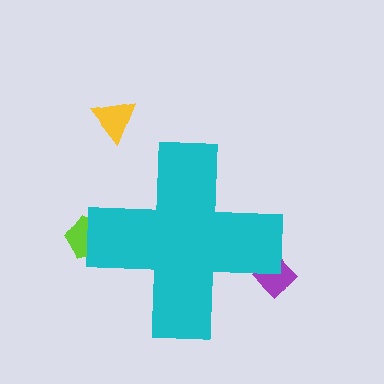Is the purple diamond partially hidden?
Yes, the purple diamond is partially hidden behind the cyan cross.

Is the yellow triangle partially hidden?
No, the yellow triangle is fully visible.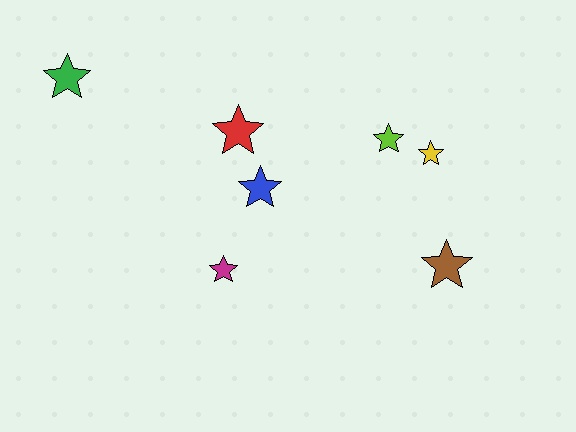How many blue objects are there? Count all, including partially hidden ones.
There is 1 blue object.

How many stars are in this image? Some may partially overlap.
There are 7 stars.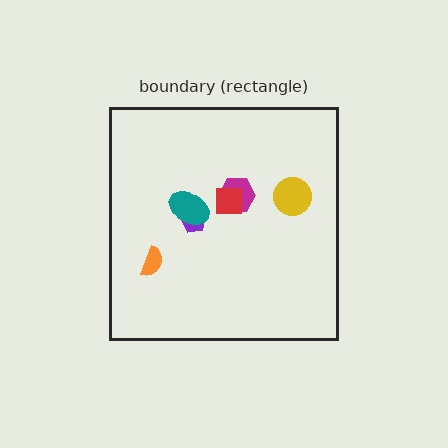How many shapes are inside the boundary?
6 inside, 0 outside.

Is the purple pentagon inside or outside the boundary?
Inside.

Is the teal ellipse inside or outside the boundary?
Inside.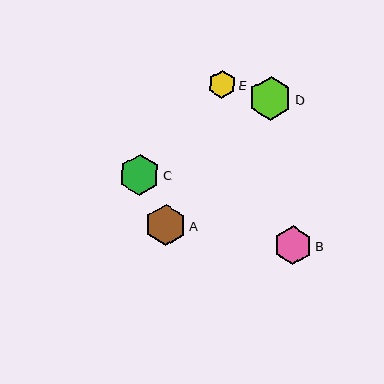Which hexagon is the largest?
Hexagon D is the largest with a size of approximately 43 pixels.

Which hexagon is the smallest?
Hexagon E is the smallest with a size of approximately 27 pixels.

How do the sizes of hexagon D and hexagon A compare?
Hexagon D and hexagon A are approximately the same size.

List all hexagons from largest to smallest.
From largest to smallest: D, A, C, B, E.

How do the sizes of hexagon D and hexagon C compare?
Hexagon D and hexagon C are approximately the same size.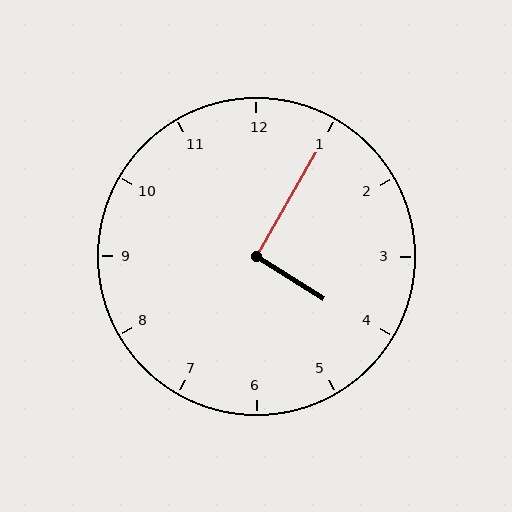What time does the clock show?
4:05.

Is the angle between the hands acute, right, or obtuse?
It is right.